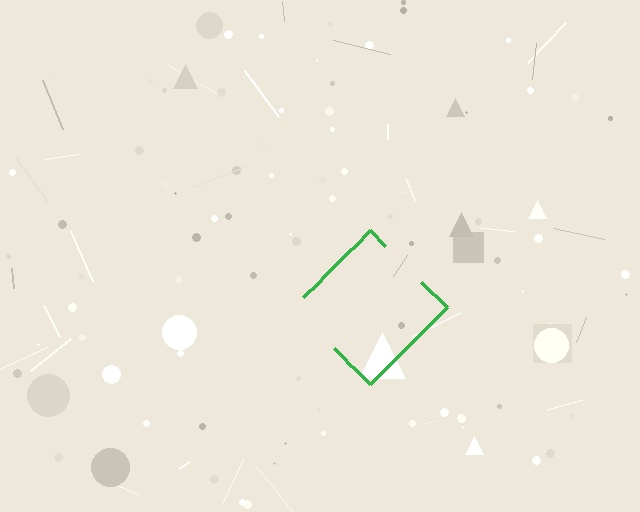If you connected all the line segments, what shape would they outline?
They would outline a diamond.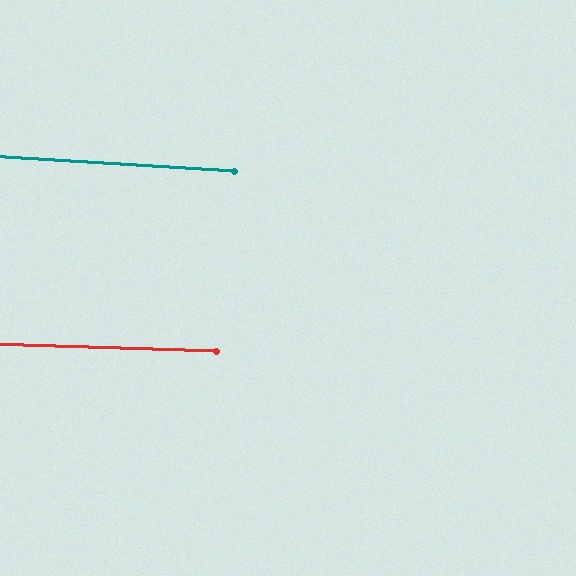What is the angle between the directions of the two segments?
Approximately 2 degrees.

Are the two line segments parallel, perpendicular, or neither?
Parallel — their directions differ by only 1.8°.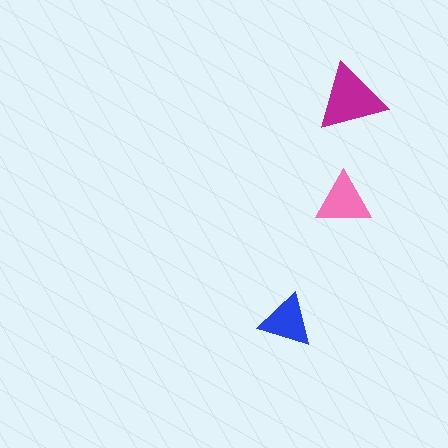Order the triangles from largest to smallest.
the magenta one, the pink one, the blue one.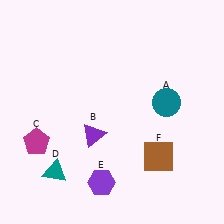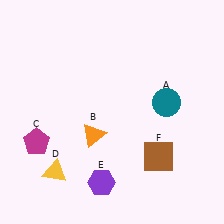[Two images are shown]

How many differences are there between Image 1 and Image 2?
There are 2 differences between the two images.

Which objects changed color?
B changed from purple to orange. D changed from teal to yellow.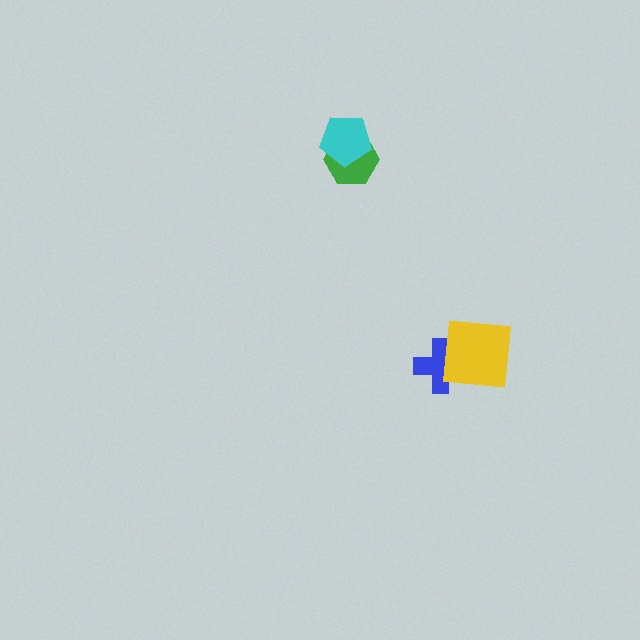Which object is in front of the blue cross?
The yellow square is in front of the blue cross.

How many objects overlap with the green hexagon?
1 object overlaps with the green hexagon.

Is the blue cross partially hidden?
Yes, it is partially covered by another shape.